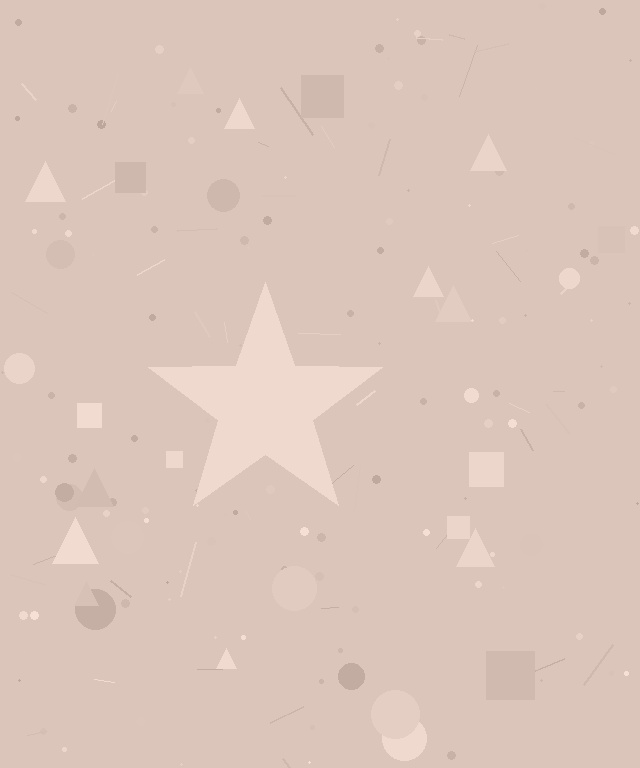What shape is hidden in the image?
A star is hidden in the image.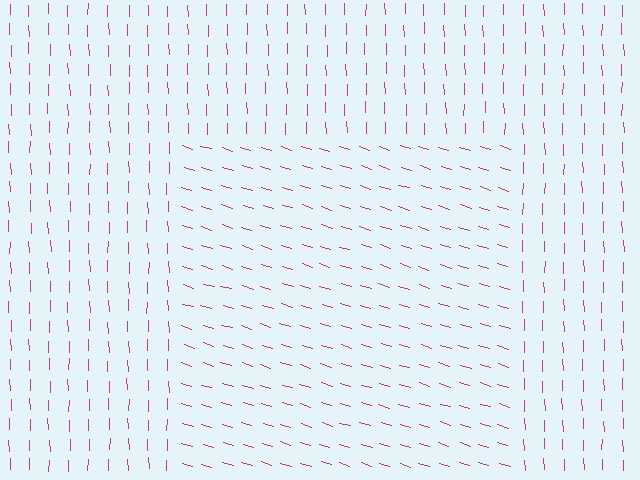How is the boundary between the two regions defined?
The boundary is defined purely by a change in line orientation (approximately 72 degrees difference). All lines are the same color and thickness.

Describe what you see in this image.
The image is filled with small magenta line segments. A rectangle region in the image has lines oriented differently from the surrounding lines, creating a visible texture boundary.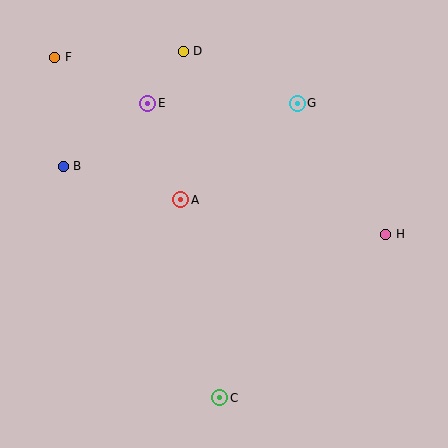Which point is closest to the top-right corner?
Point G is closest to the top-right corner.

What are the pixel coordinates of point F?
Point F is at (55, 57).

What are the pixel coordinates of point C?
Point C is at (220, 398).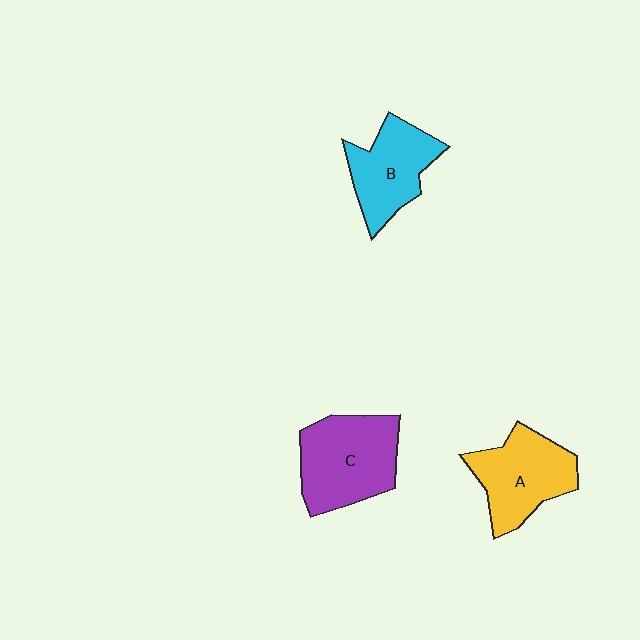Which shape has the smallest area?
Shape B (cyan).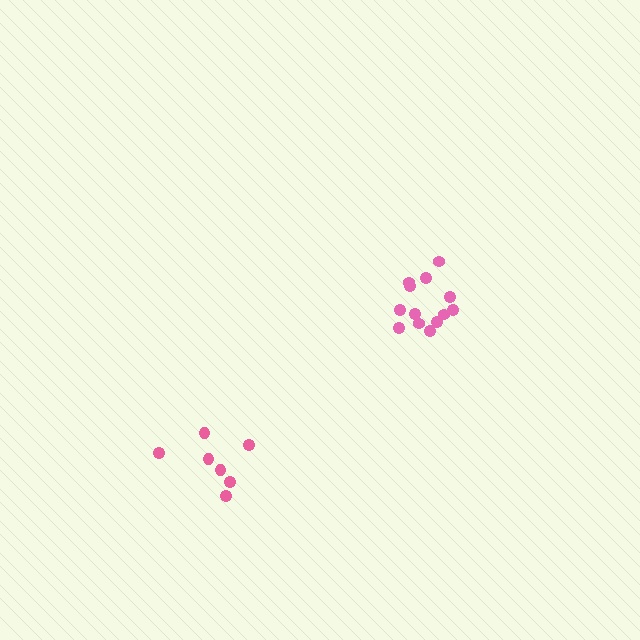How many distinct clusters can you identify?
There are 2 distinct clusters.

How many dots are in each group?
Group 1: 7 dots, Group 2: 13 dots (20 total).